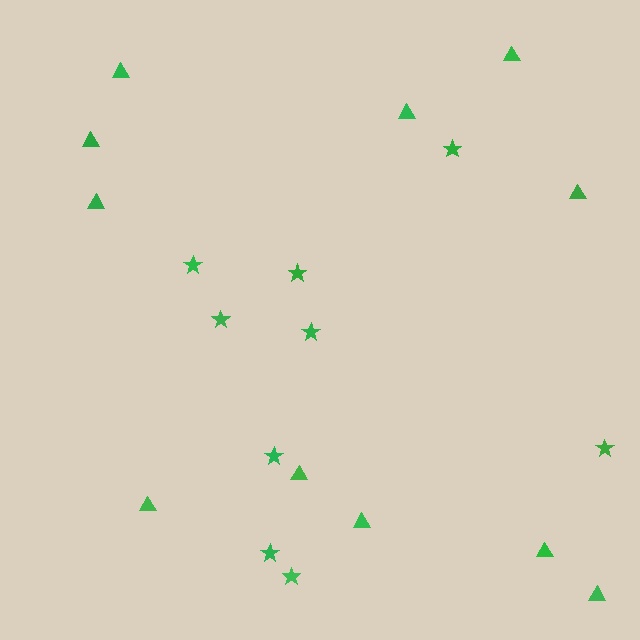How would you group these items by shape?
There are 2 groups: one group of triangles (11) and one group of stars (9).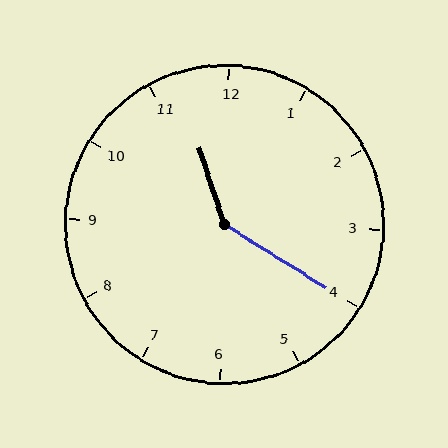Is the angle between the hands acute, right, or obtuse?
It is obtuse.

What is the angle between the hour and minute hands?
Approximately 140 degrees.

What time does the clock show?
11:20.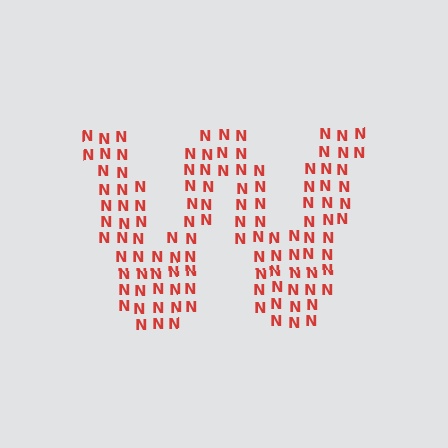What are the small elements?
The small elements are letter N's.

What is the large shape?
The large shape is the letter W.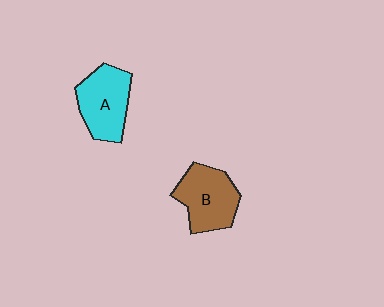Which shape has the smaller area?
Shape A (cyan).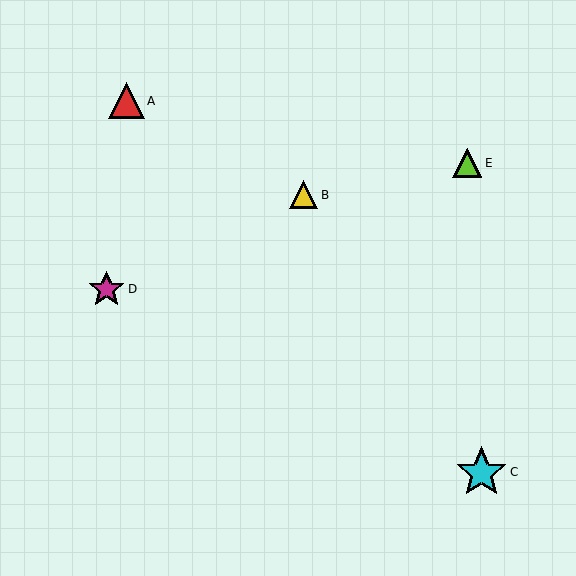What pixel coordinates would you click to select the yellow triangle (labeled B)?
Click at (304, 195) to select the yellow triangle B.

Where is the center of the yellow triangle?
The center of the yellow triangle is at (304, 195).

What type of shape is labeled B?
Shape B is a yellow triangle.